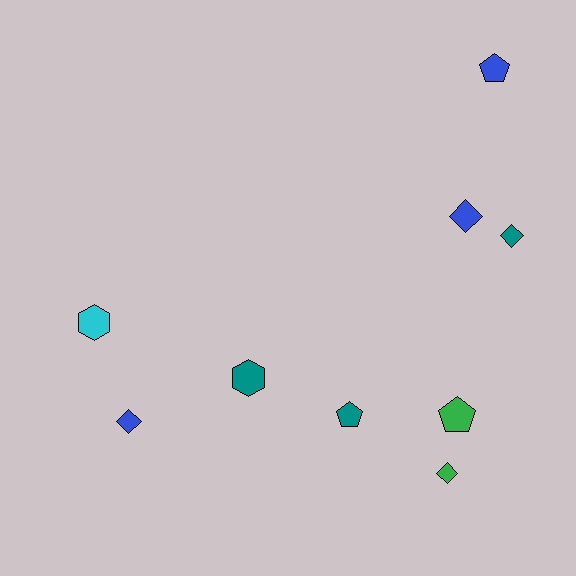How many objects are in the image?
There are 9 objects.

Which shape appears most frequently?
Diamond, with 4 objects.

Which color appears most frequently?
Teal, with 3 objects.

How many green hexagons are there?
There are no green hexagons.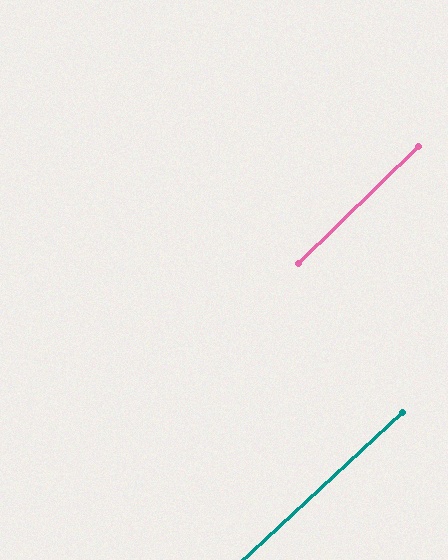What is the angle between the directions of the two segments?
Approximately 1 degree.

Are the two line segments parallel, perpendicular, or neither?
Parallel — their directions differ by only 1.3°.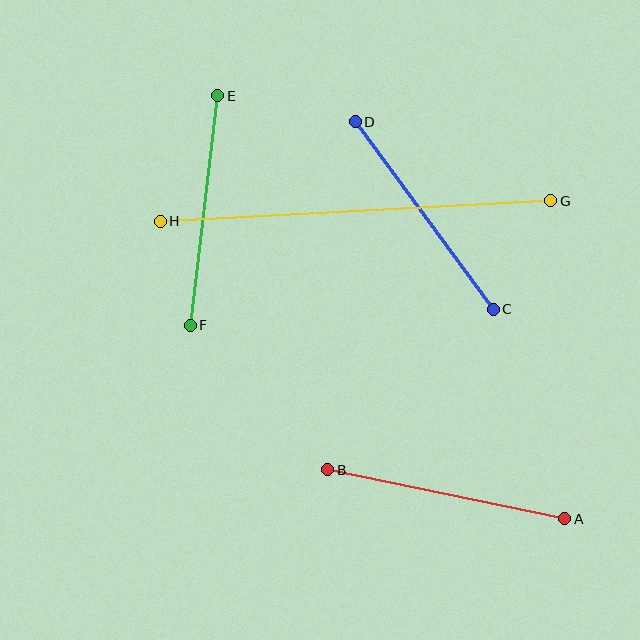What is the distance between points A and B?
The distance is approximately 242 pixels.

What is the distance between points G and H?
The distance is approximately 391 pixels.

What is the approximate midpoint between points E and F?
The midpoint is at approximately (204, 210) pixels.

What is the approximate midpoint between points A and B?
The midpoint is at approximately (446, 494) pixels.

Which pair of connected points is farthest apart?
Points G and H are farthest apart.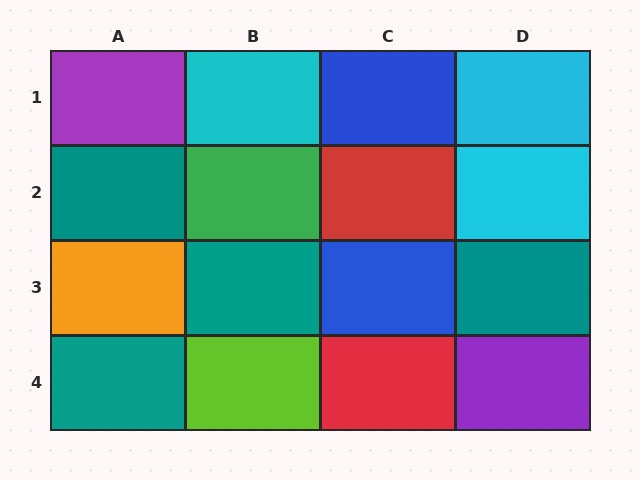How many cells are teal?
4 cells are teal.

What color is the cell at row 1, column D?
Cyan.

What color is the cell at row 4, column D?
Purple.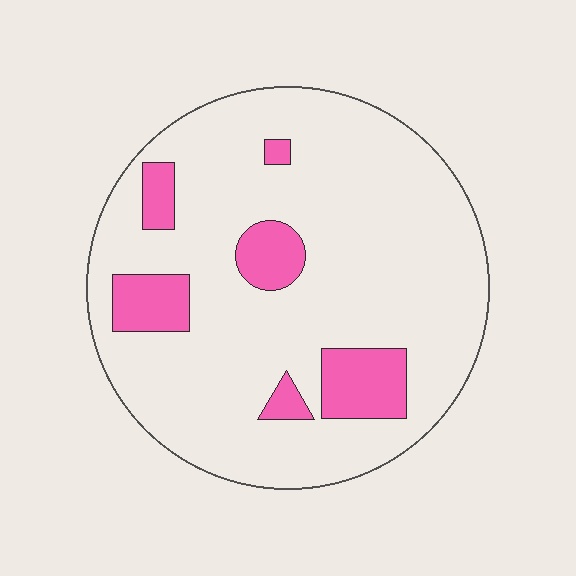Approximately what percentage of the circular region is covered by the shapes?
Approximately 15%.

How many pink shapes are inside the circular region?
6.